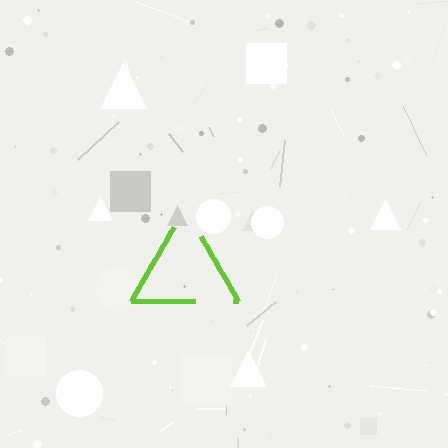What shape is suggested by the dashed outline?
The dashed outline suggests a triangle.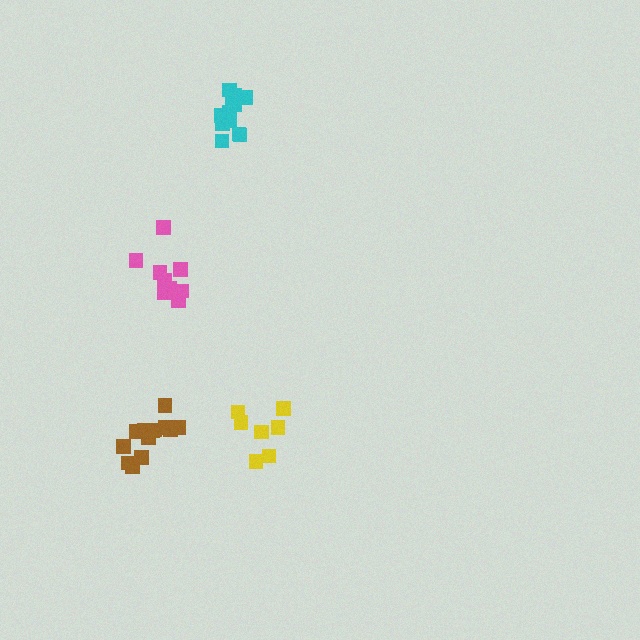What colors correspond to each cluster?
The clusters are colored: yellow, pink, brown, cyan.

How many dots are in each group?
Group 1: 7 dots, Group 2: 10 dots, Group 3: 13 dots, Group 4: 12 dots (42 total).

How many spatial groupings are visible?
There are 4 spatial groupings.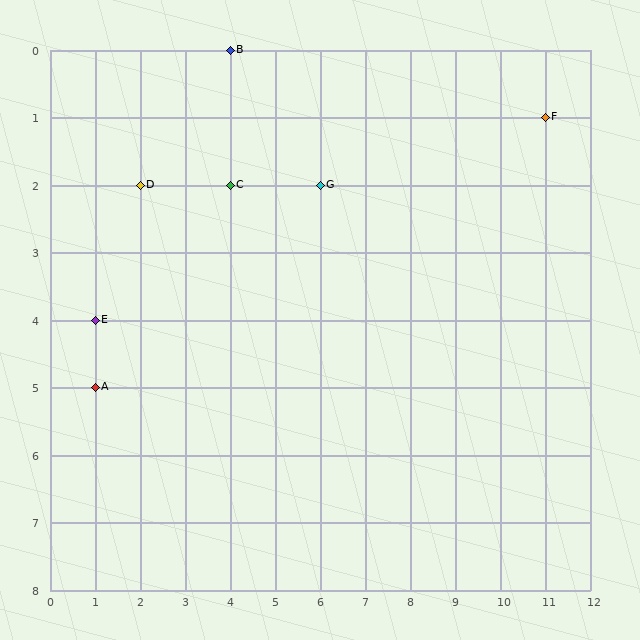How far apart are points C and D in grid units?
Points C and D are 2 columns apart.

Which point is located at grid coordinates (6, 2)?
Point G is at (6, 2).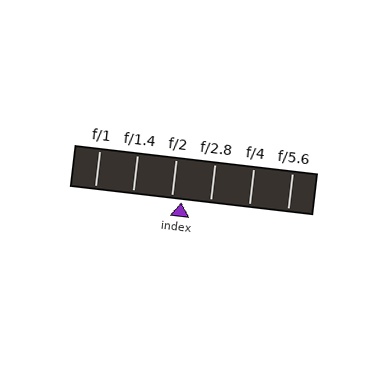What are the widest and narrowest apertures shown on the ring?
The widest aperture shown is f/1 and the narrowest is f/5.6.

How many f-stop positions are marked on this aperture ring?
There are 6 f-stop positions marked.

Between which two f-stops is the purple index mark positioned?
The index mark is between f/2 and f/2.8.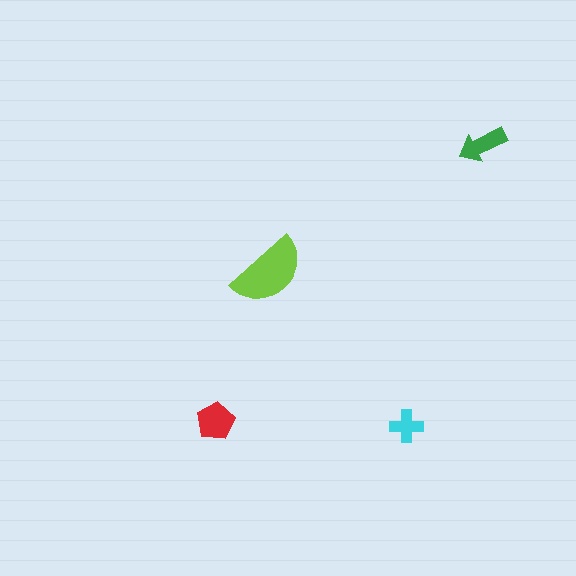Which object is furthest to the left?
The red pentagon is leftmost.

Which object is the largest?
The lime semicircle.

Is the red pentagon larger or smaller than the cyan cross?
Larger.